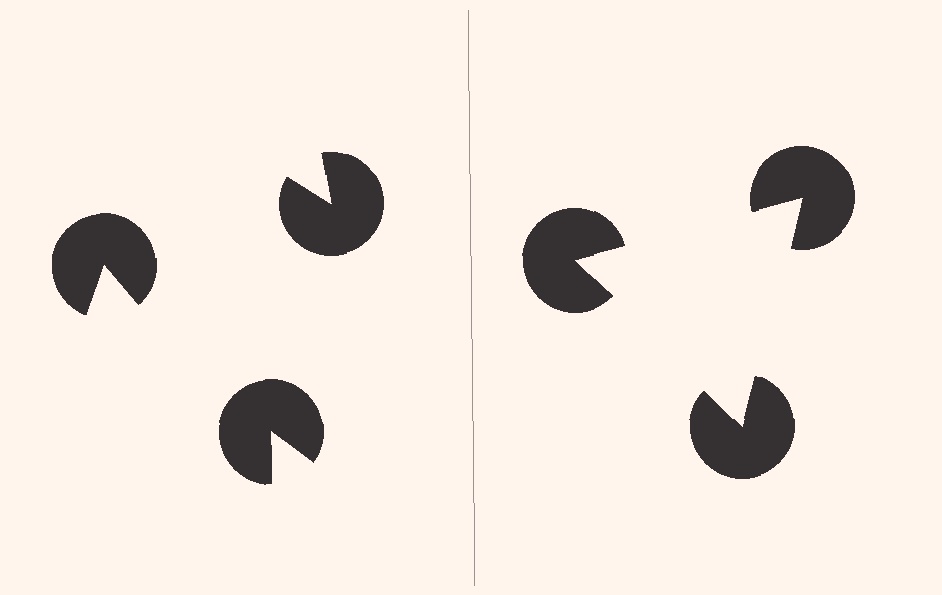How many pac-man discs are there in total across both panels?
6 — 3 on each side.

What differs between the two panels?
The pac-man discs are positioned identically on both sides; only the wedge orientations differ. On the right they align to a triangle; on the left they are misaligned.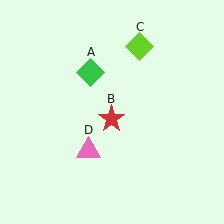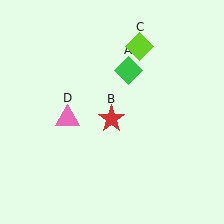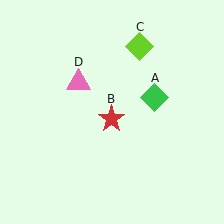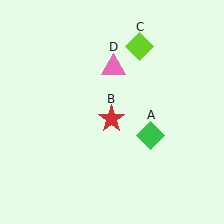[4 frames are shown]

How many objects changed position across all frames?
2 objects changed position: green diamond (object A), pink triangle (object D).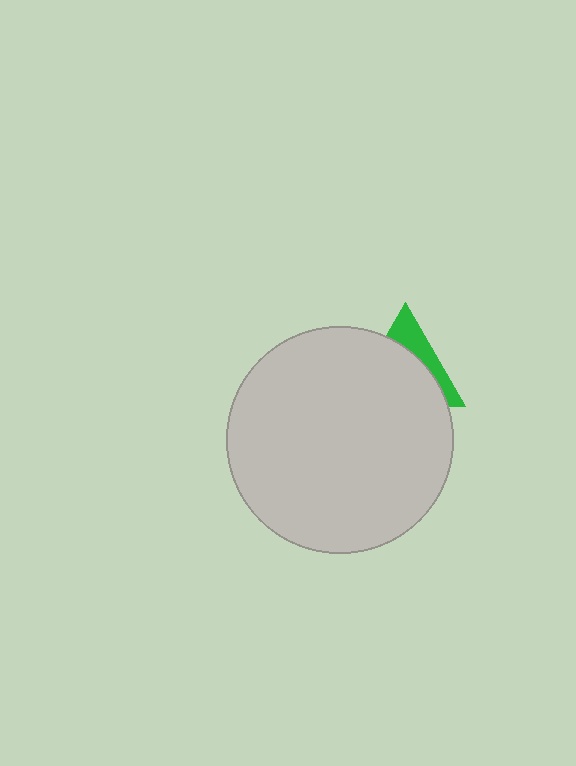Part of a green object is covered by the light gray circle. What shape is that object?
It is a triangle.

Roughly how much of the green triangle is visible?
A small part of it is visible (roughly 31%).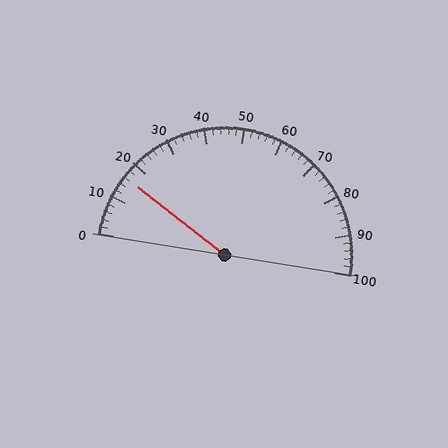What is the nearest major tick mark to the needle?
The nearest major tick mark is 20.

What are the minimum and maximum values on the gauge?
The gauge ranges from 0 to 100.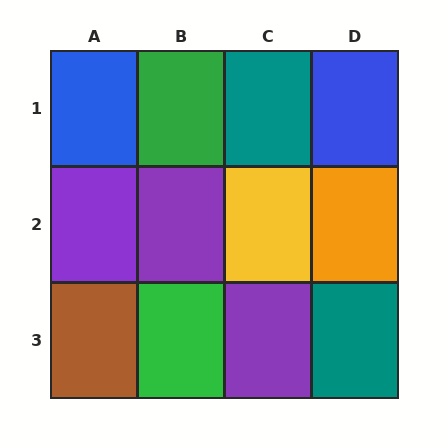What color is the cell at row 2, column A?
Purple.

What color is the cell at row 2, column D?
Orange.